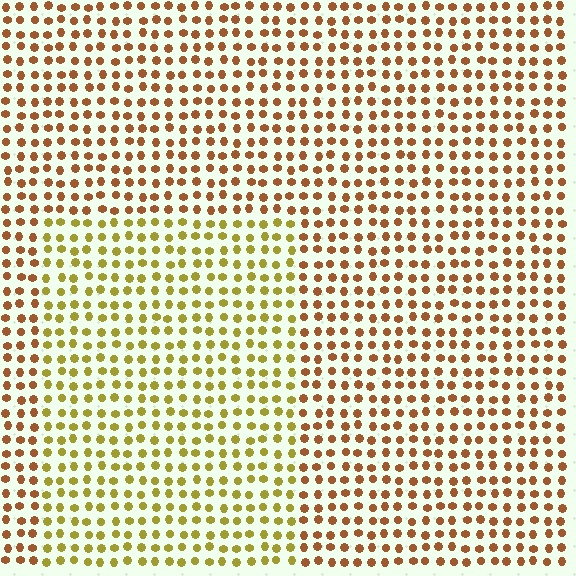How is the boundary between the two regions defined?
The boundary is defined purely by a slight shift in hue (about 37 degrees). Spacing, size, and orientation are identical on both sides.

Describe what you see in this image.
The image is filled with small brown elements in a uniform arrangement. A rectangle-shaped region is visible where the elements are tinted to a slightly different hue, forming a subtle color boundary.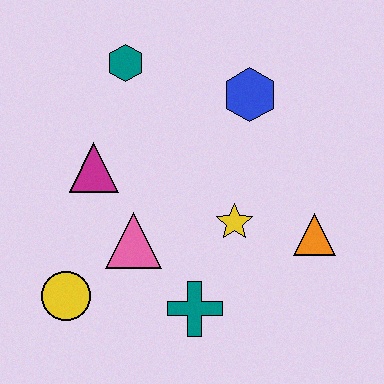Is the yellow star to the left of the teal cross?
No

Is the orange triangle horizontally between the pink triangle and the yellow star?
No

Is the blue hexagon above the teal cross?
Yes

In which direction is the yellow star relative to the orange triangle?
The yellow star is to the left of the orange triangle.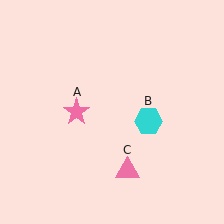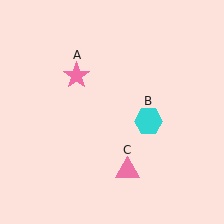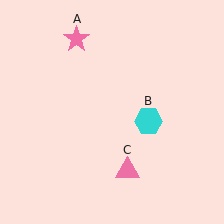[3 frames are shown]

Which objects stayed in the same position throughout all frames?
Cyan hexagon (object B) and pink triangle (object C) remained stationary.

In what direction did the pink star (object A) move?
The pink star (object A) moved up.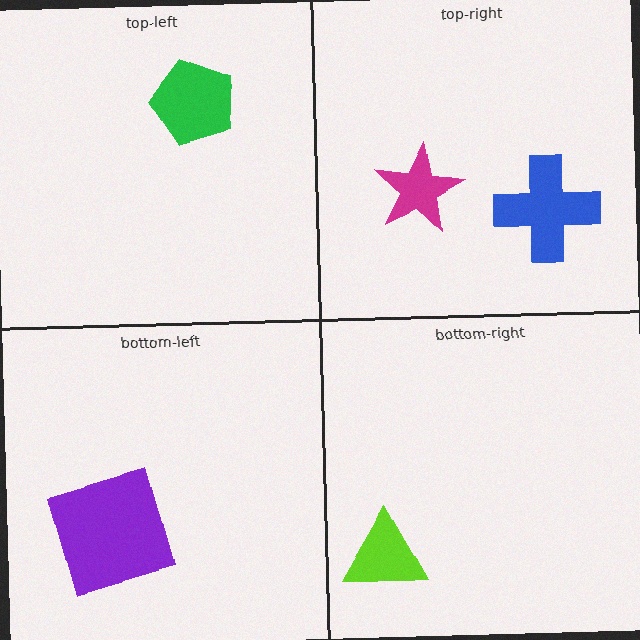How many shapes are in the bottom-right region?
1.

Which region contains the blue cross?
The top-right region.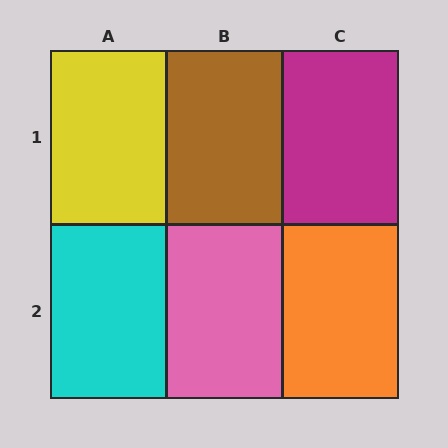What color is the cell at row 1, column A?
Yellow.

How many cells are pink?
1 cell is pink.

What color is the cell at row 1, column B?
Brown.